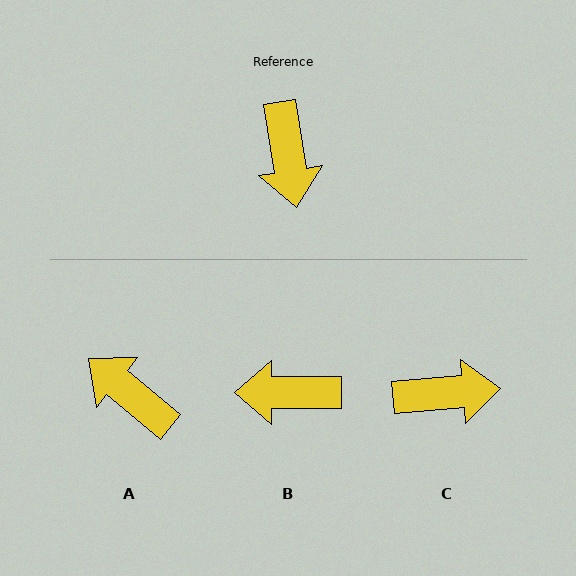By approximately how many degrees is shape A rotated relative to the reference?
Approximately 138 degrees clockwise.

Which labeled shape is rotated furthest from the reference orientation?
A, about 138 degrees away.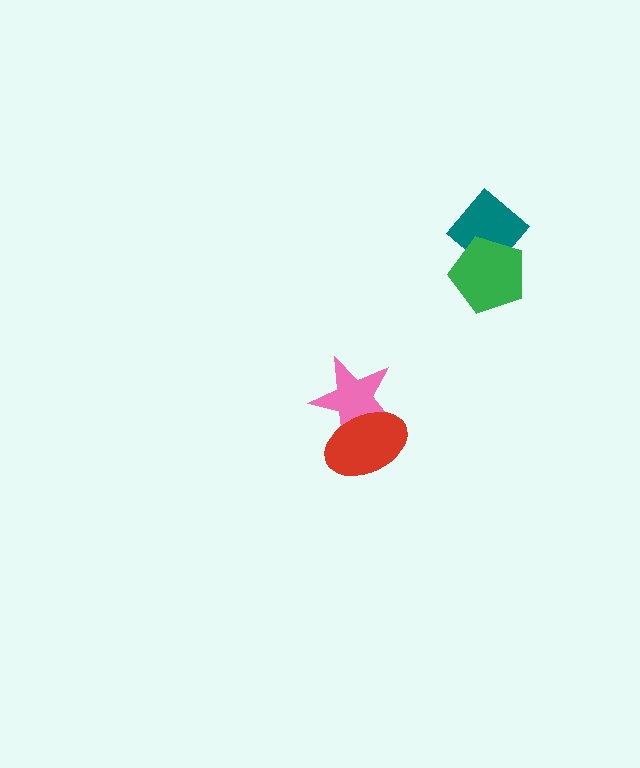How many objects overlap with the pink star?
1 object overlaps with the pink star.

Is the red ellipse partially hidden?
No, no other shape covers it.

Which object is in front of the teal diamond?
The green pentagon is in front of the teal diamond.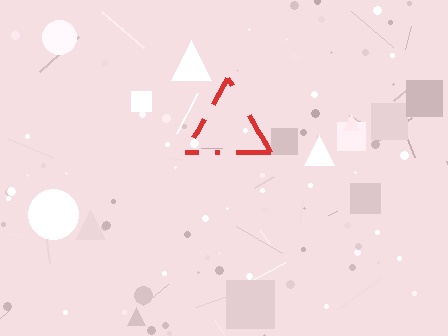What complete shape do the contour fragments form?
The contour fragments form a triangle.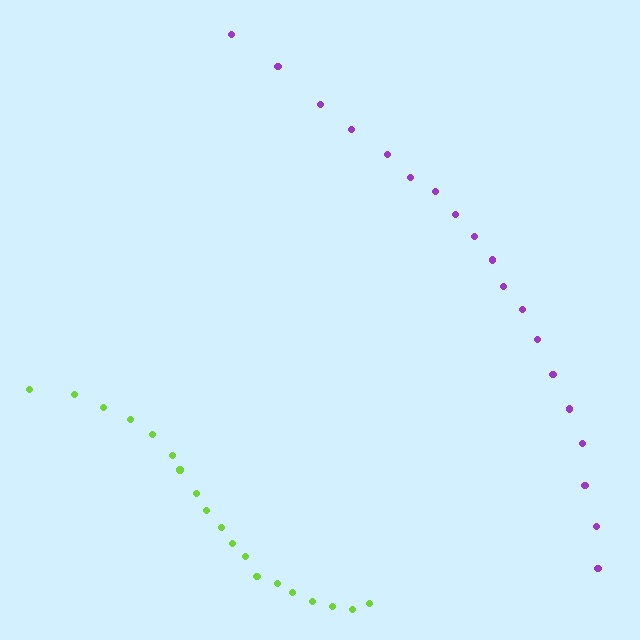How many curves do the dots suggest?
There are 2 distinct paths.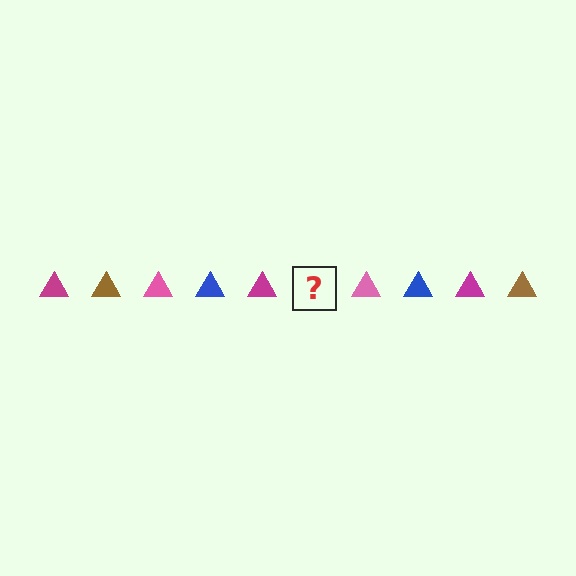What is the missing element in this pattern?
The missing element is a brown triangle.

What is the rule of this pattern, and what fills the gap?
The rule is that the pattern cycles through magenta, brown, pink, blue triangles. The gap should be filled with a brown triangle.